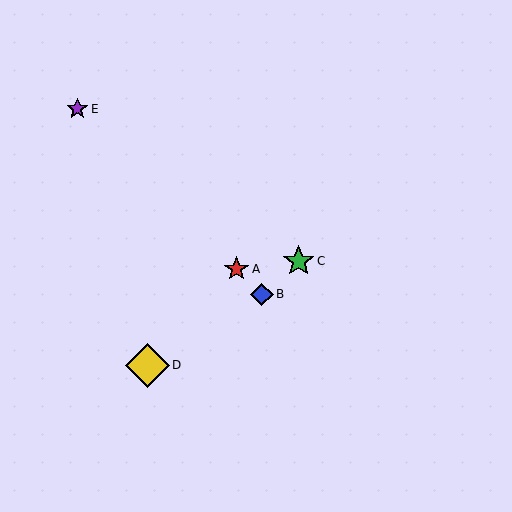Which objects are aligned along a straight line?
Objects A, B, E are aligned along a straight line.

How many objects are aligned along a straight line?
3 objects (A, B, E) are aligned along a straight line.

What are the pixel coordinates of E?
Object E is at (77, 109).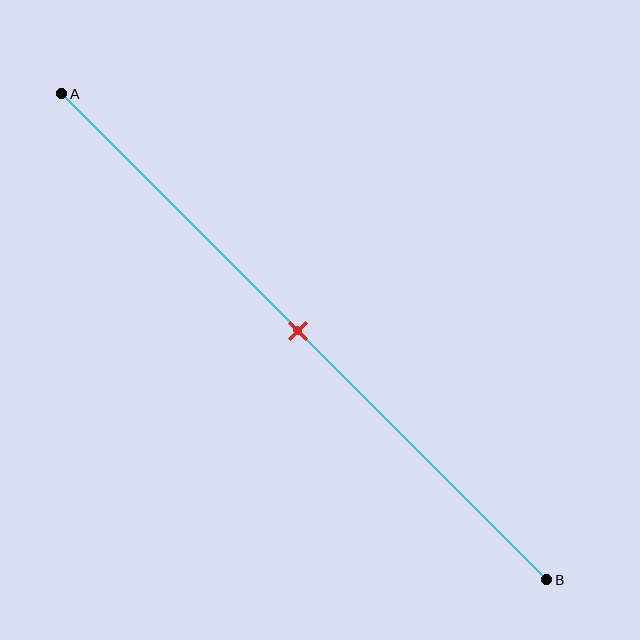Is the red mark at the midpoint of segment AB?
Yes, the mark is approximately at the midpoint.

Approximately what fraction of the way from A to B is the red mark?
The red mark is approximately 50% of the way from A to B.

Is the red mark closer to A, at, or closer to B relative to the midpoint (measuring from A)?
The red mark is approximately at the midpoint of segment AB.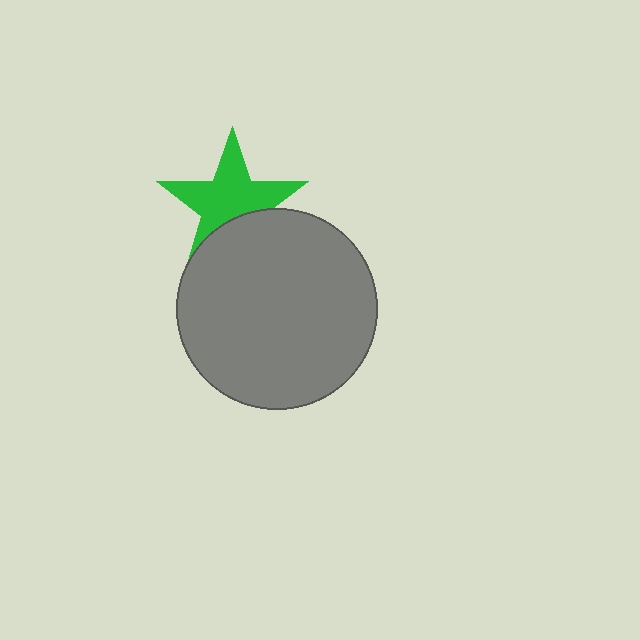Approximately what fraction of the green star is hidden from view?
Roughly 31% of the green star is hidden behind the gray circle.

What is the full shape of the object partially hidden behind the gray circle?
The partially hidden object is a green star.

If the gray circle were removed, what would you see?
You would see the complete green star.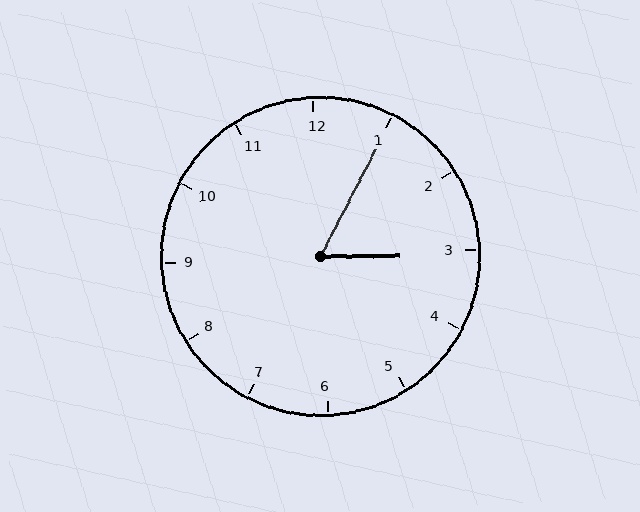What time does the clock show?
3:05.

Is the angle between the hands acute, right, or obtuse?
It is acute.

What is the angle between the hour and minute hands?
Approximately 62 degrees.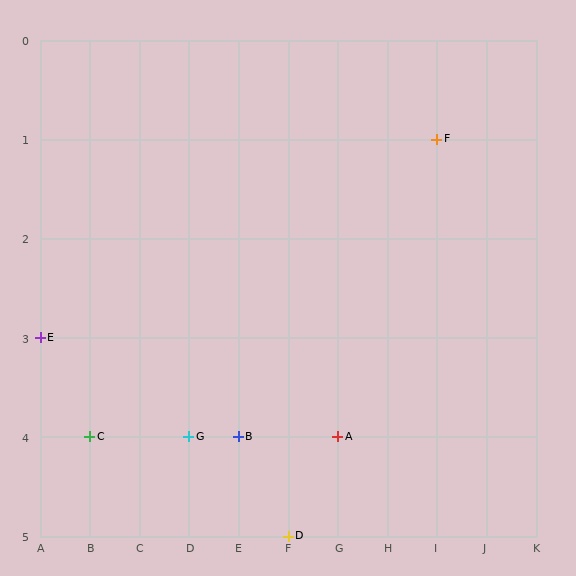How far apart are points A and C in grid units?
Points A and C are 5 columns apart.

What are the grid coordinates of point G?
Point G is at grid coordinates (D, 4).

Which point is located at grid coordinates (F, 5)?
Point D is at (F, 5).